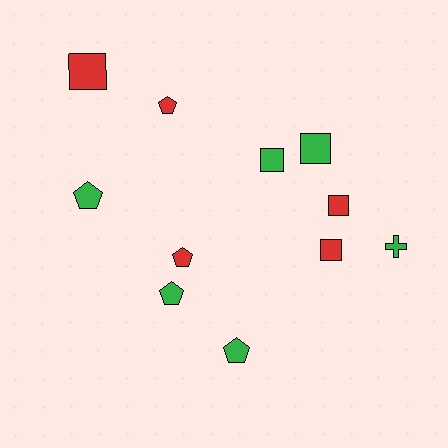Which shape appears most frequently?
Square, with 5 objects.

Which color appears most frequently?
Green, with 6 objects.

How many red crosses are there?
There are no red crosses.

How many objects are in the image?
There are 11 objects.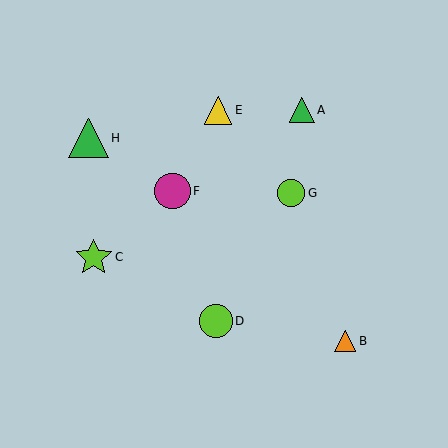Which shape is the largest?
The green triangle (labeled H) is the largest.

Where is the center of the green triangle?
The center of the green triangle is at (89, 138).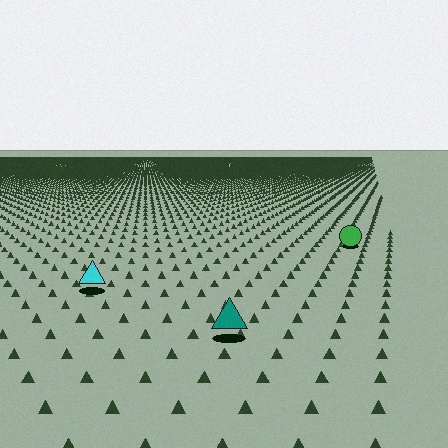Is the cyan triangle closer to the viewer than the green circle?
Yes. The cyan triangle is closer — you can tell from the texture gradient: the ground texture is coarser near it.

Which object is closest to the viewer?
The teal triangle is closest. The texture marks near it are larger and more spread out.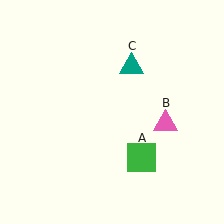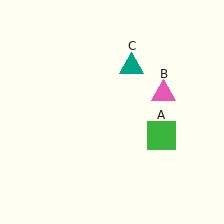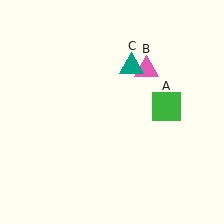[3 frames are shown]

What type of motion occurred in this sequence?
The green square (object A), pink triangle (object B) rotated counterclockwise around the center of the scene.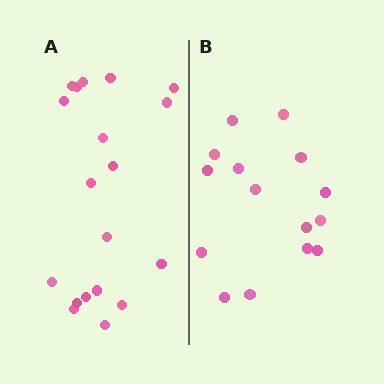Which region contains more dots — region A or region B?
Region A (the left region) has more dots.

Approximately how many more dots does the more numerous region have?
Region A has about 4 more dots than region B.